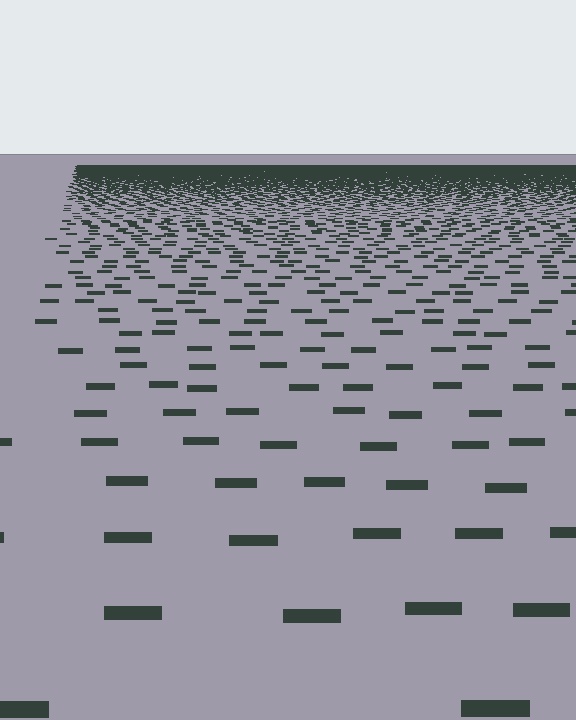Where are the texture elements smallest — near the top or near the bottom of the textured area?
Near the top.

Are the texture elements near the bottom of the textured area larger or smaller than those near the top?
Larger. Near the bottom, elements are closer to the viewer and appear at a bigger on-screen size.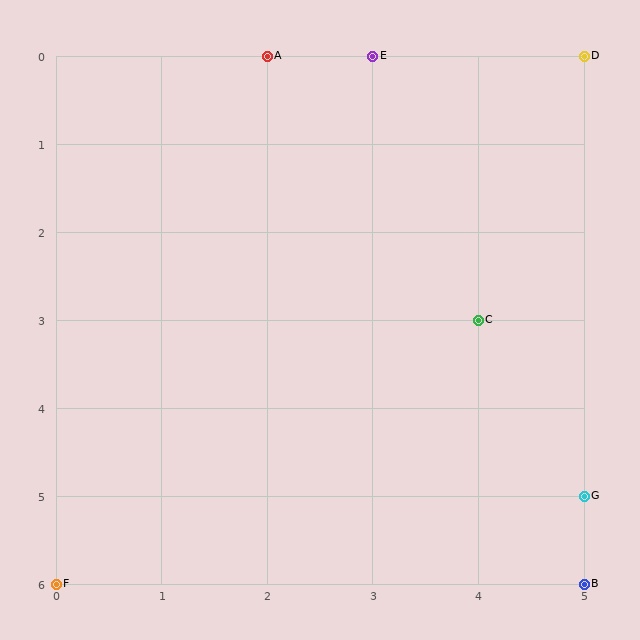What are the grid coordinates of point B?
Point B is at grid coordinates (5, 6).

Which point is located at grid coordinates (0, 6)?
Point F is at (0, 6).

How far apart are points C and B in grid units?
Points C and B are 1 column and 3 rows apart (about 3.2 grid units diagonally).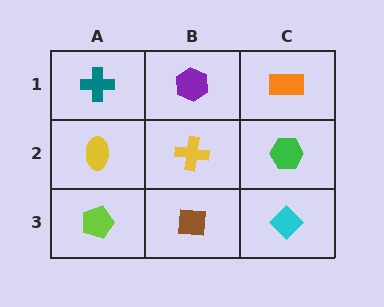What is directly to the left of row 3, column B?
A lime pentagon.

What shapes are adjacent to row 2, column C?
An orange rectangle (row 1, column C), a cyan diamond (row 3, column C), a yellow cross (row 2, column B).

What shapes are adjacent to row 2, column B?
A purple hexagon (row 1, column B), a brown square (row 3, column B), a yellow ellipse (row 2, column A), a green hexagon (row 2, column C).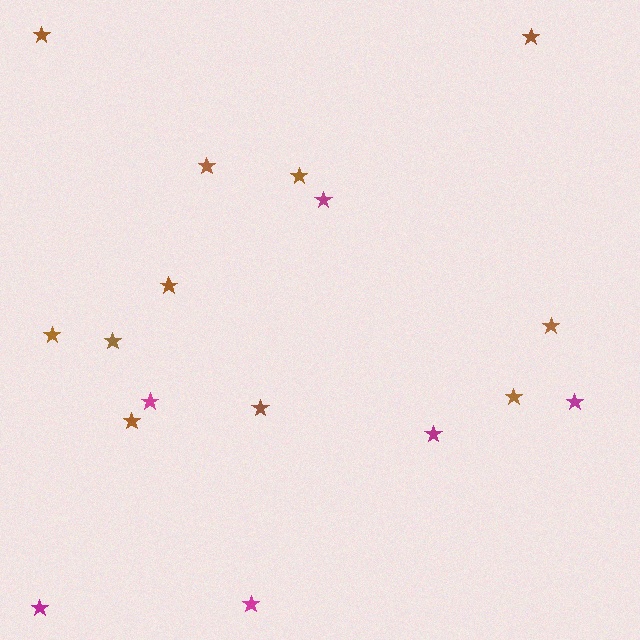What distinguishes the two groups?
There are 2 groups: one group of magenta stars (6) and one group of brown stars (11).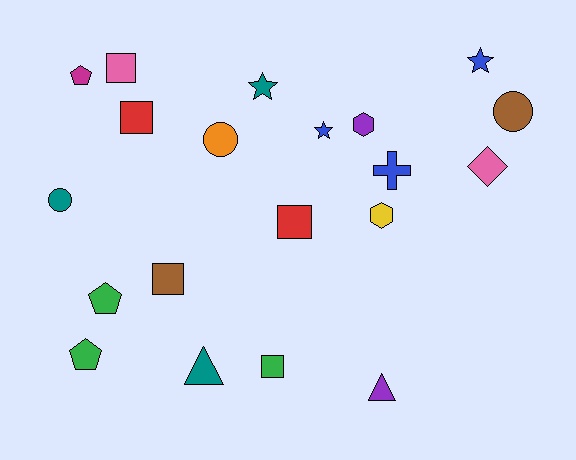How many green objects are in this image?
There are 3 green objects.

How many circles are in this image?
There are 3 circles.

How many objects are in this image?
There are 20 objects.